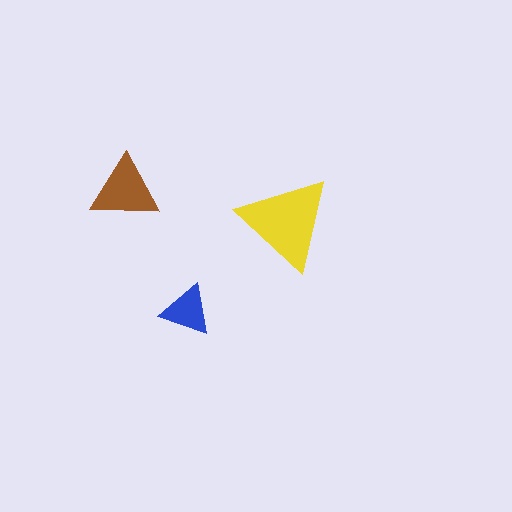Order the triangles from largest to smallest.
the yellow one, the brown one, the blue one.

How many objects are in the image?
There are 3 objects in the image.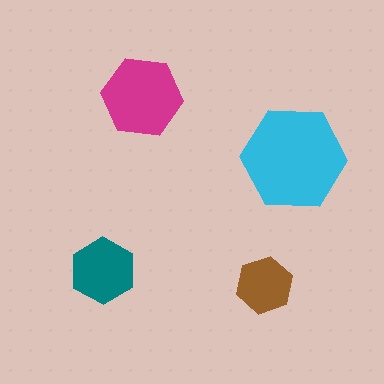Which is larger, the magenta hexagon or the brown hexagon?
The magenta one.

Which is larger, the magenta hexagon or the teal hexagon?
The magenta one.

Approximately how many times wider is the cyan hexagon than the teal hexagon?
About 1.5 times wider.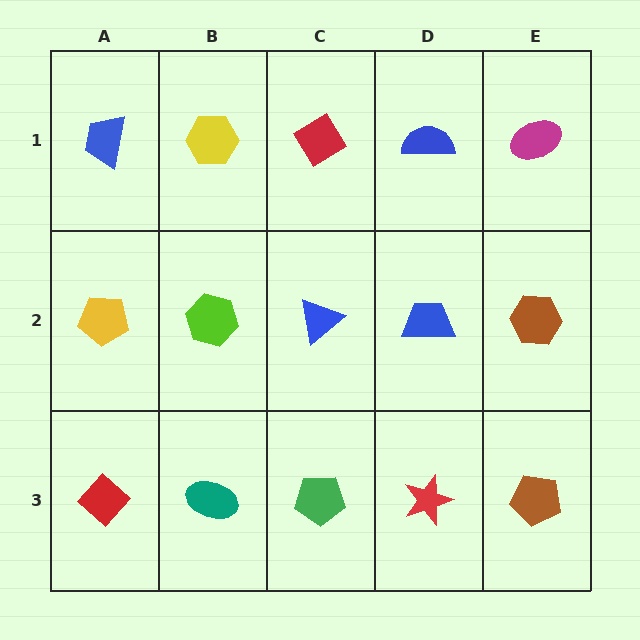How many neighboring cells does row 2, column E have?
3.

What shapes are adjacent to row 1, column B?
A lime hexagon (row 2, column B), a blue trapezoid (row 1, column A), a red diamond (row 1, column C).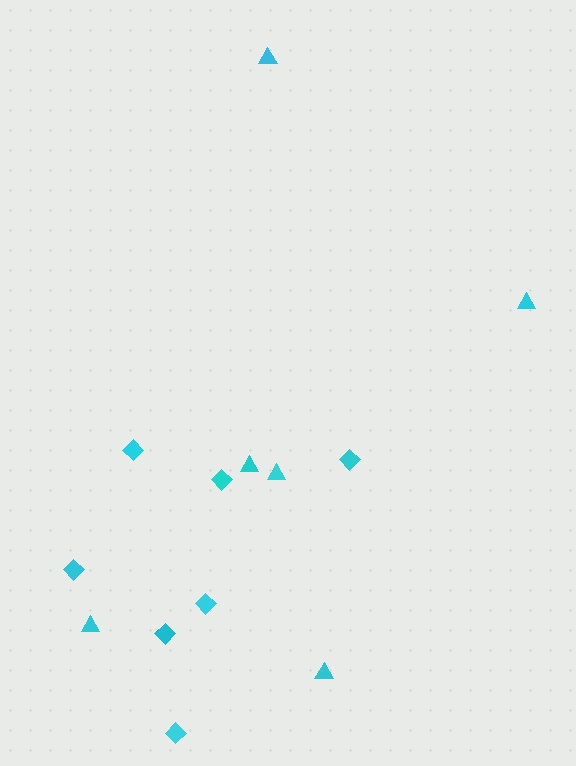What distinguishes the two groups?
There are 2 groups: one group of triangles (6) and one group of diamonds (7).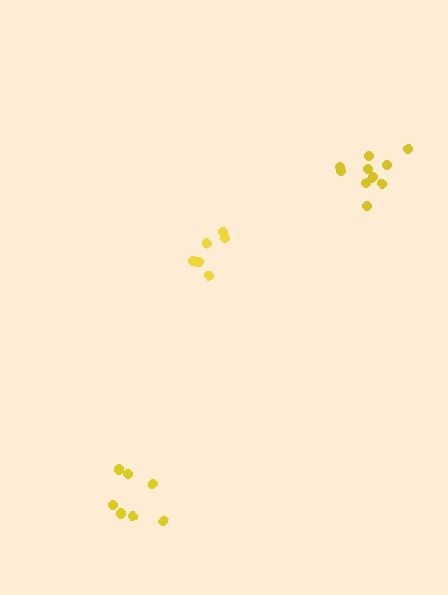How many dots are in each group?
Group 1: 6 dots, Group 2: 10 dots, Group 3: 7 dots (23 total).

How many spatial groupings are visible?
There are 3 spatial groupings.